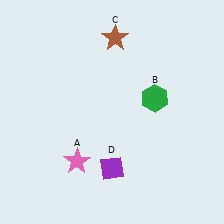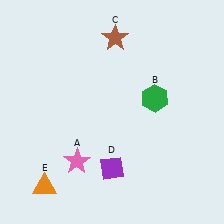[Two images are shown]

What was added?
An orange triangle (E) was added in Image 2.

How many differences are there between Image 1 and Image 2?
There is 1 difference between the two images.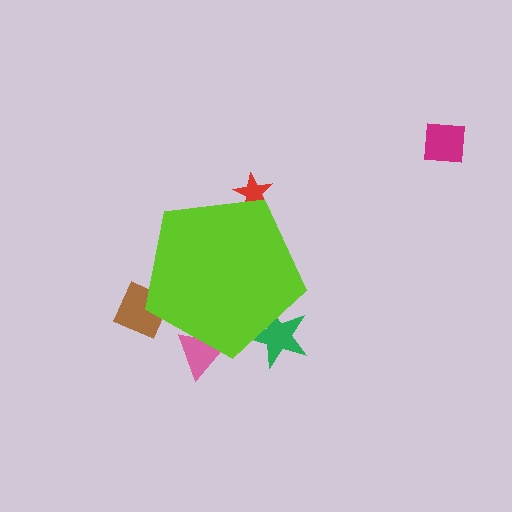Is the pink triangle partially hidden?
Yes, the pink triangle is partially hidden behind the lime pentagon.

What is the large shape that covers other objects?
A lime pentagon.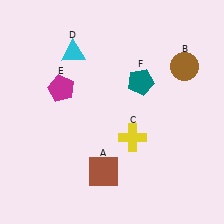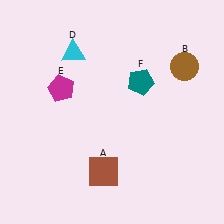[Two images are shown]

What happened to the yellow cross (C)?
The yellow cross (C) was removed in Image 2. It was in the bottom-right area of Image 1.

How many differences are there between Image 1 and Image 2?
There is 1 difference between the two images.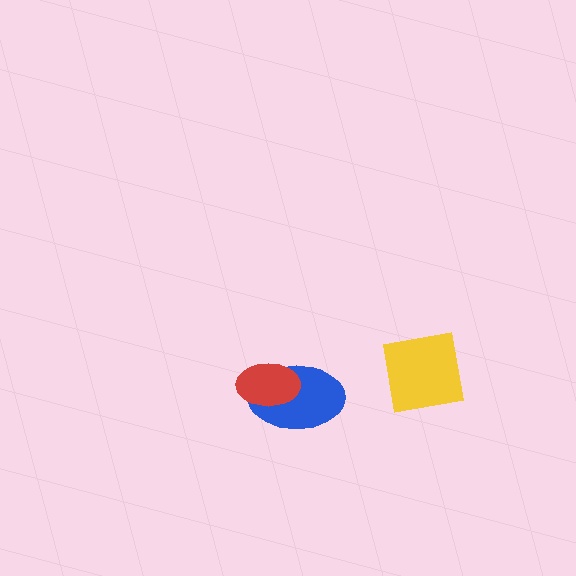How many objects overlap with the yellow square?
0 objects overlap with the yellow square.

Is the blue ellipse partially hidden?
Yes, it is partially covered by another shape.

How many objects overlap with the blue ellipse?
1 object overlaps with the blue ellipse.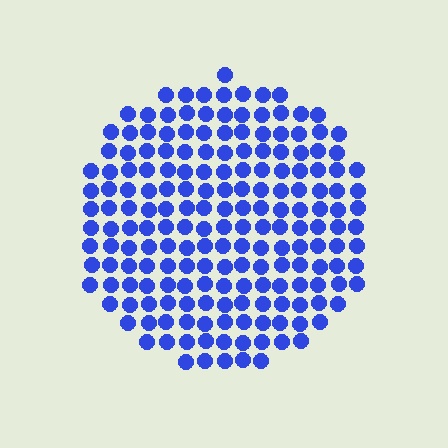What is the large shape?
The large shape is a circle.